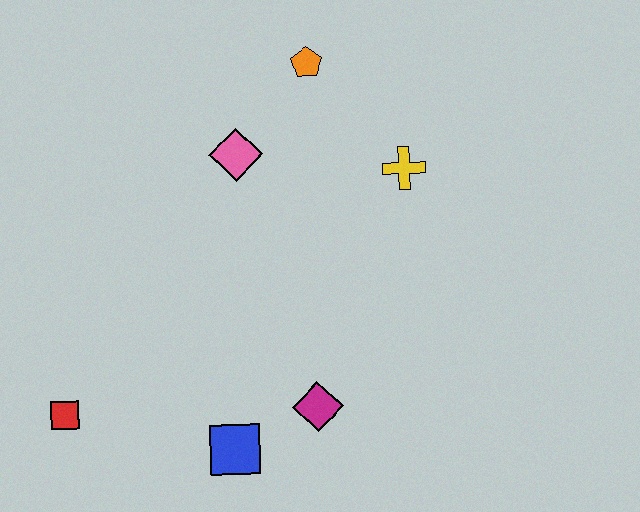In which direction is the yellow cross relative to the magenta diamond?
The yellow cross is above the magenta diamond.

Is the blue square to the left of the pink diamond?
Yes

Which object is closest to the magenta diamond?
The blue square is closest to the magenta diamond.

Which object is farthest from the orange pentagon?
The red square is farthest from the orange pentagon.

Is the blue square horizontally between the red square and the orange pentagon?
Yes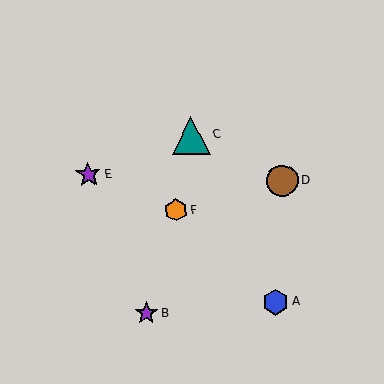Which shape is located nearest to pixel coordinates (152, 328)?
The purple star (labeled B) at (146, 314) is nearest to that location.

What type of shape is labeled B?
Shape B is a purple star.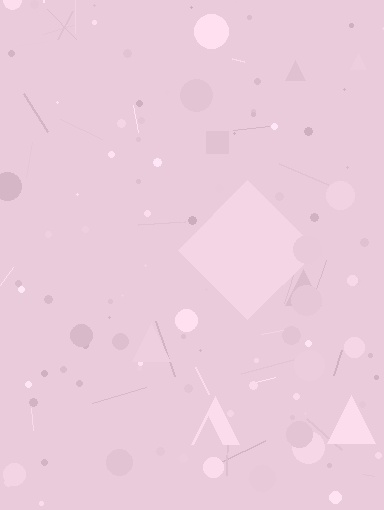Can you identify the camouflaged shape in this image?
The camouflaged shape is a diamond.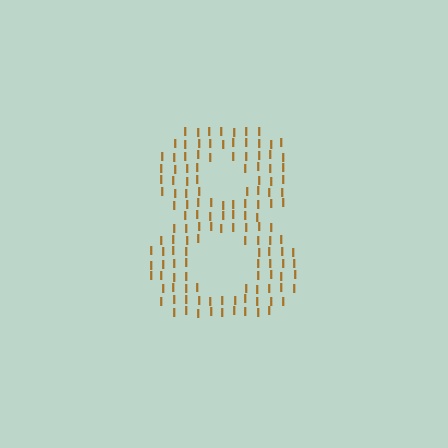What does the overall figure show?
The overall figure shows the digit 8.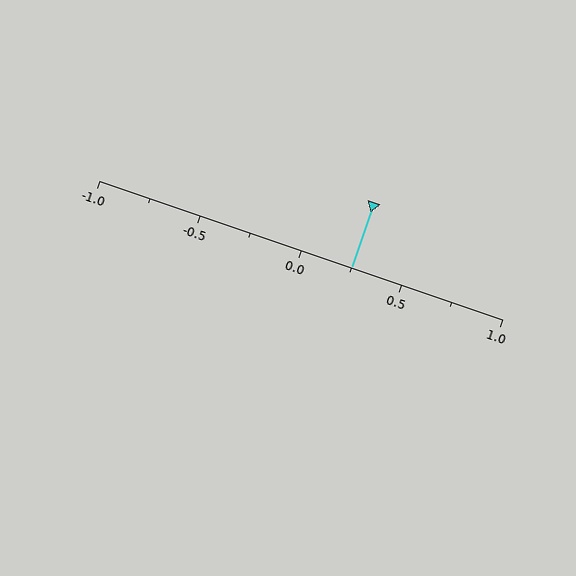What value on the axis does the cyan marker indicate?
The marker indicates approximately 0.25.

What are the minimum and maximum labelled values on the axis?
The axis runs from -1.0 to 1.0.